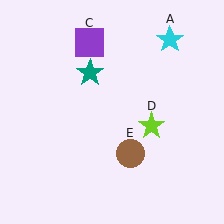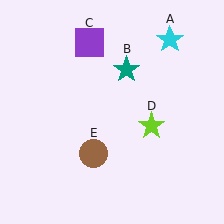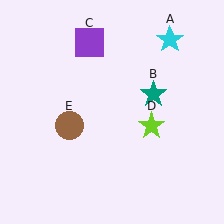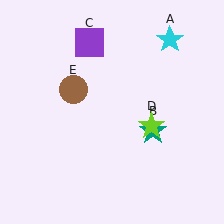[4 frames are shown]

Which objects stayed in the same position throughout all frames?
Cyan star (object A) and purple square (object C) and lime star (object D) remained stationary.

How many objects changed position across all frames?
2 objects changed position: teal star (object B), brown circle (object E).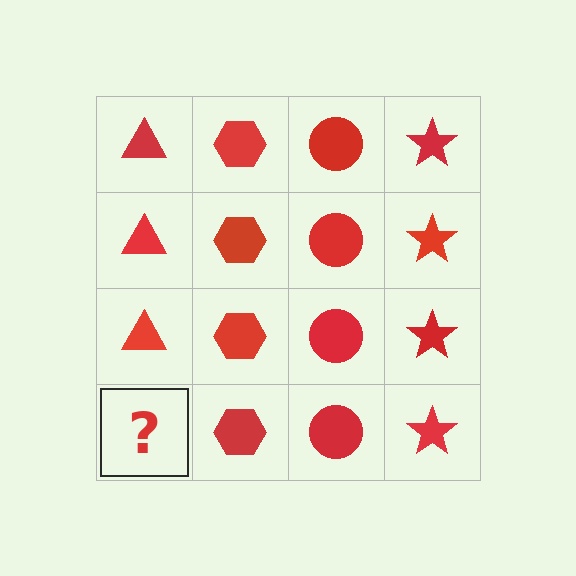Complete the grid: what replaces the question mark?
The question mark should be replaced with a red triangle.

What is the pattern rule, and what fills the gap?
The rule is that each column has a consistent shape. The gap should be filled with a red triangle.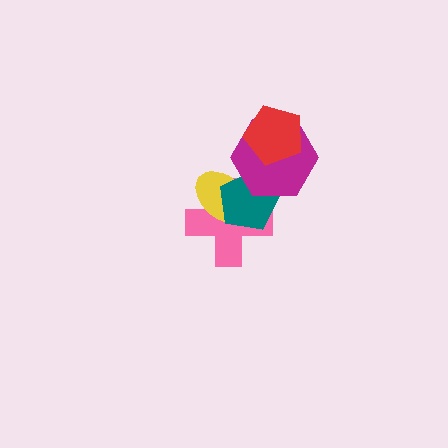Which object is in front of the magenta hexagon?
The red pentagon is in front of the magenta hexagon.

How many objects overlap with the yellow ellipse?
3 objects overlap with the yellow ellipse.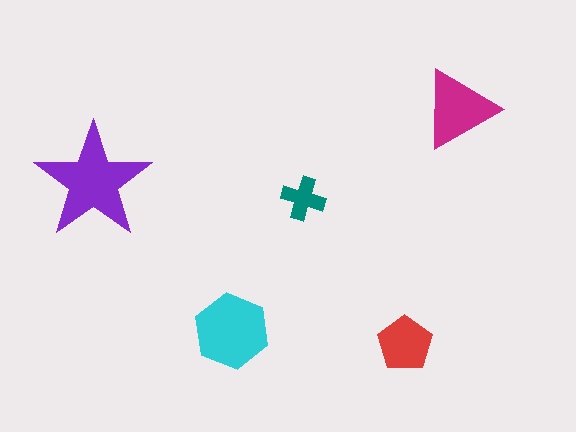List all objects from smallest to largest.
The teal cross, the red pentagon, the magenta triangle, the cyan hexagon, the purple star.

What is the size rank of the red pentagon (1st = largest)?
4th.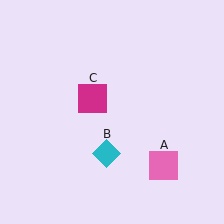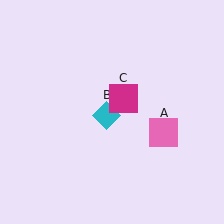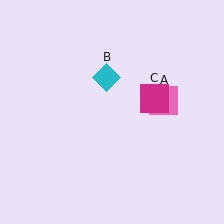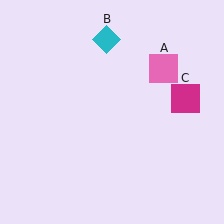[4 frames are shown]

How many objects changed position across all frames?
3 objects changed position: pink square (object A), cyan diamond (object B), magenta square (object C).